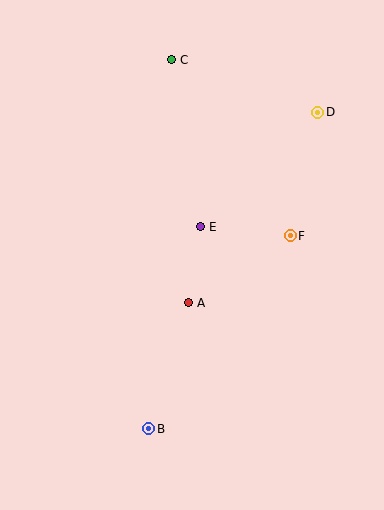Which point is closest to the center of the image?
Point E at (201, 227) is closest to the center.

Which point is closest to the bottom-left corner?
Point B is closest to the bottom-left corner.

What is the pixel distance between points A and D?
The distance between A and D is 230 pixels.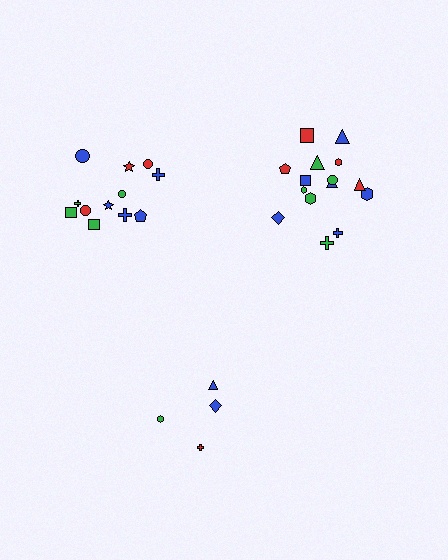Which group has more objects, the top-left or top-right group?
The top-right group.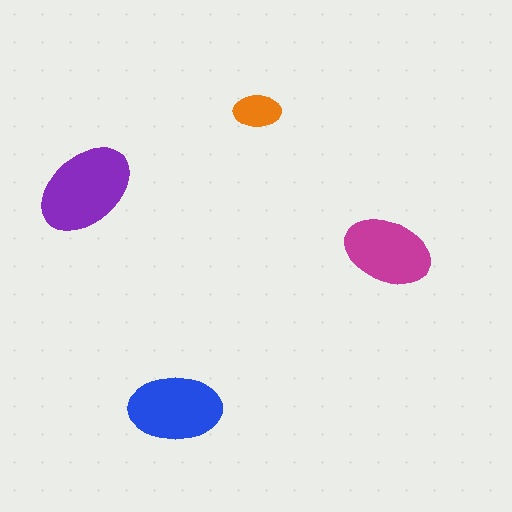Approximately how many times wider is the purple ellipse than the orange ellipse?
About 2 times wider.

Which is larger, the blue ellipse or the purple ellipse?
The purple one.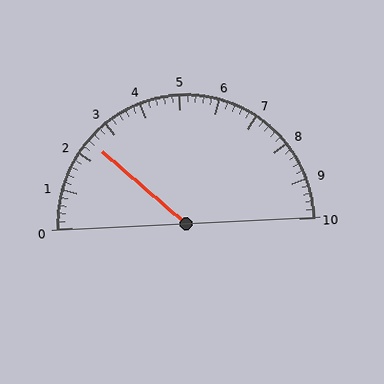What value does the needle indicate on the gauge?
The needle indicates approximately 2.4.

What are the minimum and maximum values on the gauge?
The gauge ranges from 0 to 10.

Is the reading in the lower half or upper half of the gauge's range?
The reading is in the lower half of the range (0 to 10).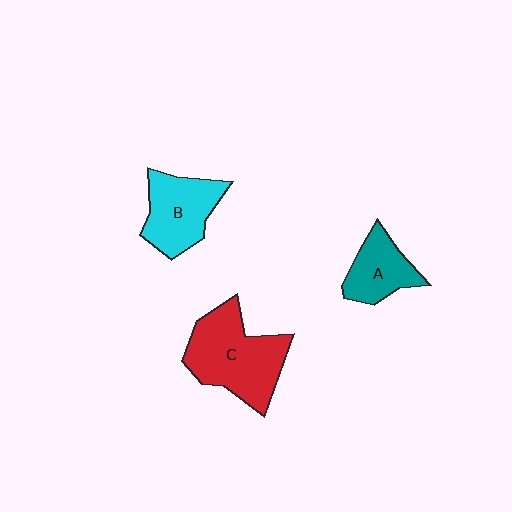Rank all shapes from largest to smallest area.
From largest to smallest: C (red), B (cyan), A (teal).